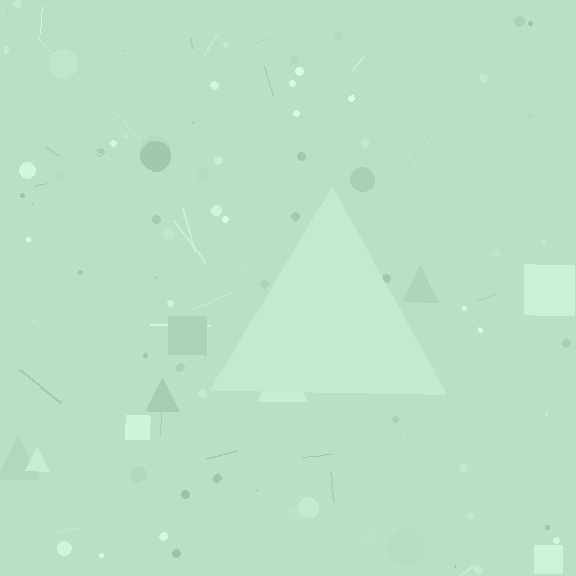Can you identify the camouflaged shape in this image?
The camouflaged shape is a triangle.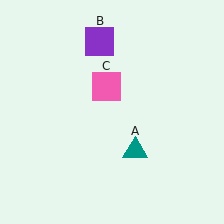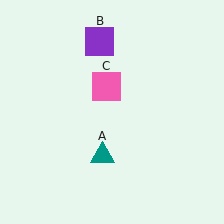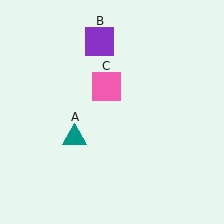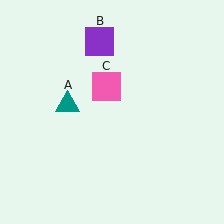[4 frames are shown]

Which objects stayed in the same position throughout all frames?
Purple square (object B) and pink square (object C) remained stationary.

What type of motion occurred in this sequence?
The teal triangle (object A) rotated clockwise around the center of the scene.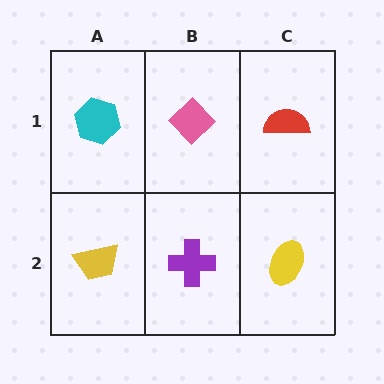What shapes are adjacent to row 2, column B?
A pink diamond (row 1, column B), a yellow trapezoid (row 2, column A), a yellow ellipse (row 2, column C).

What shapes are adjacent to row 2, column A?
A cyan hexagon (row 1, column A), a purple cross (row 2, column B).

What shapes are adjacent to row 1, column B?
A purple cross (row 2, column B), a cyan hexagon (row 1, column A), a red semicircle (row 1, column C).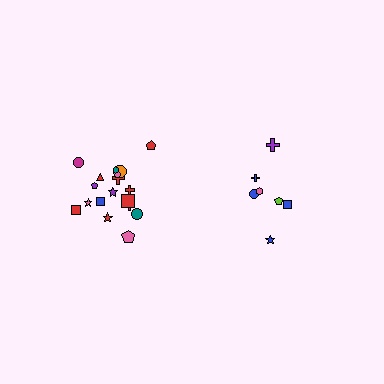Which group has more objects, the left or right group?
The left group.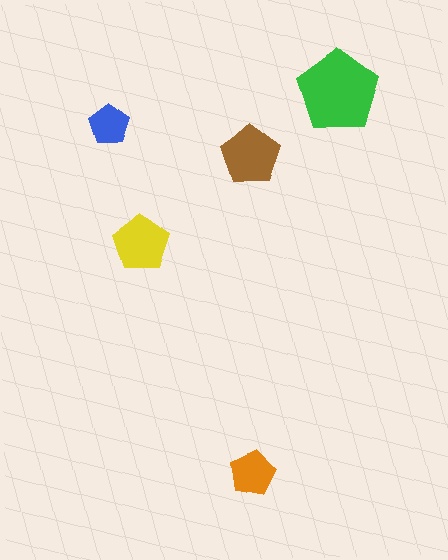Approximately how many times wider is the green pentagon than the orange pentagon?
About 2 times wider.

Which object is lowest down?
The orange pentagon is bottommost.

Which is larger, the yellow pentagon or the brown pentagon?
The brown one.